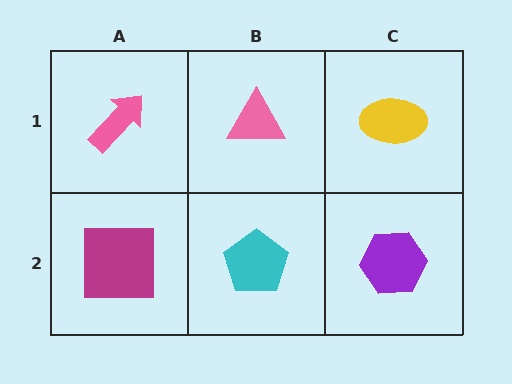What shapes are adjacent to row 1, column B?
A cyan pentagon (row 2, column B), a pink arrow (row 1, column A), a yellow ellipse (row 1, column C).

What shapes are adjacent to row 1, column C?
A purple hexagon (row 2, column C), a pink triangle (row 1, column B).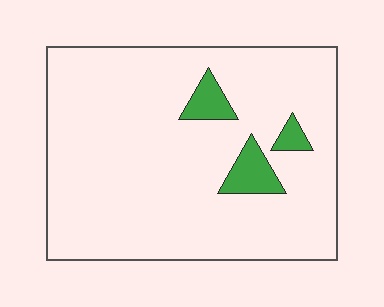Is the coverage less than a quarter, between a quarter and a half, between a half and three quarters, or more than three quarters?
Less than a quarter.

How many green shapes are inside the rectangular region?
3.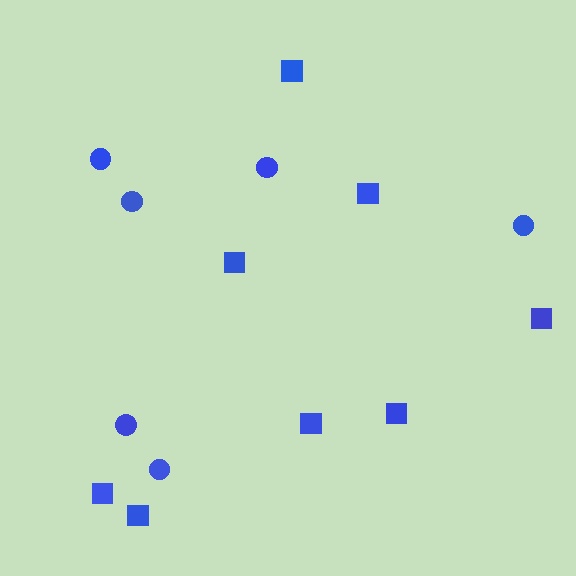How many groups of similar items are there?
There are 2 groups: one group of circles (6) and one group of squares (8).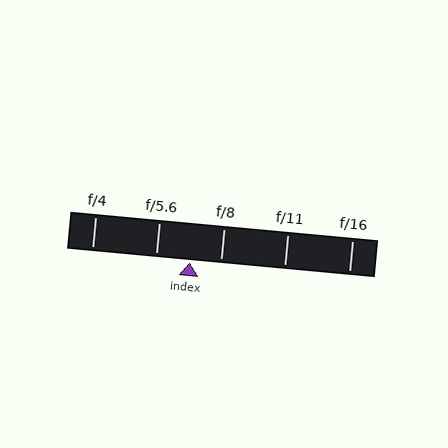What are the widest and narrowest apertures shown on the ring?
The widest aperture shown is f/4 and the narrowest is f/16.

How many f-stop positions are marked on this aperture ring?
There are 5 f-stop positions marked.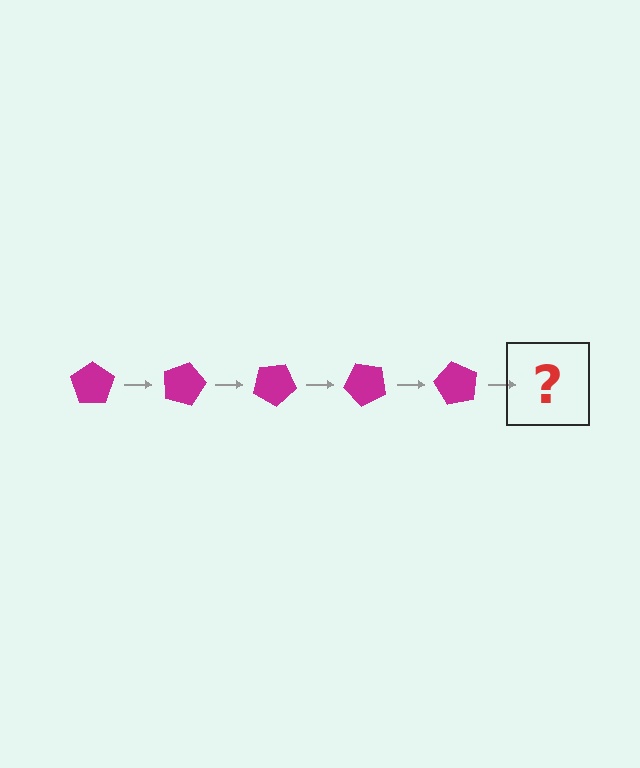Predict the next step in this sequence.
The next step is a magenta pentagon rotated 75 degrees.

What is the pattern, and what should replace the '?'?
The pattern is that the pentagon rotates 15 degrees each step. The '?' should be a magenta pentagon rotated 75 degrees.